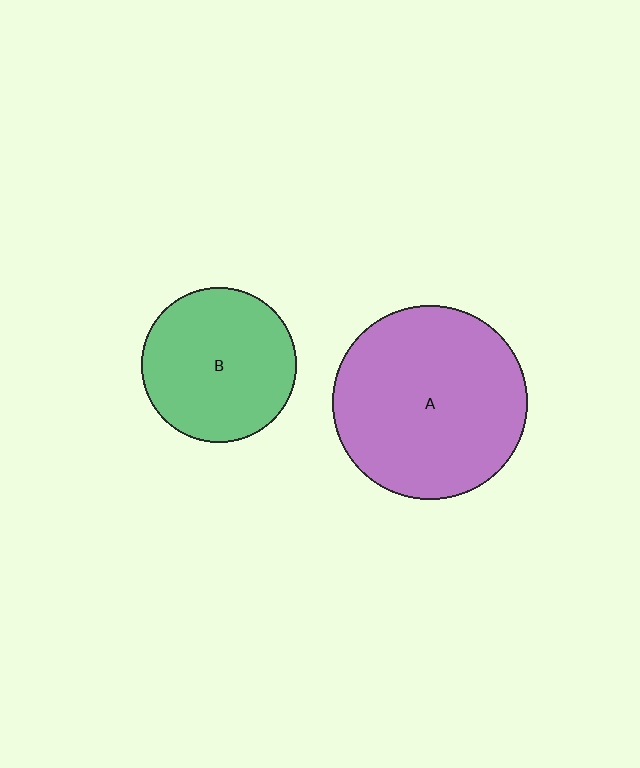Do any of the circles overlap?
No, none of the circles overlap.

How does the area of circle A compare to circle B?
Approximately 1.6 times.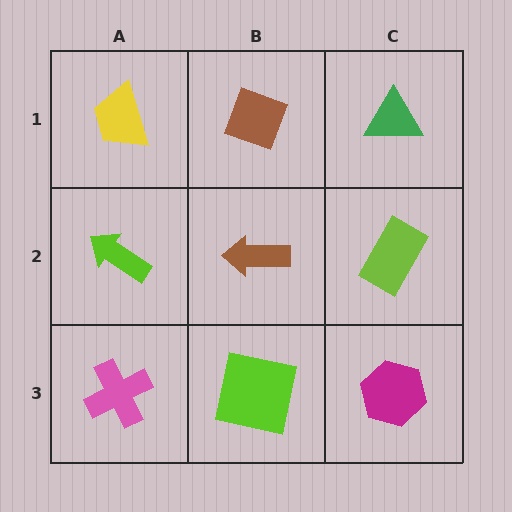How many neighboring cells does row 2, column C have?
3.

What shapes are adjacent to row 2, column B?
A brown diamond (row 1, column B), a lime square (row 3, column B), a lime arrow (row 2, column A), a lime rectangle (row 2, column C).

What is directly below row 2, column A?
A pink cross.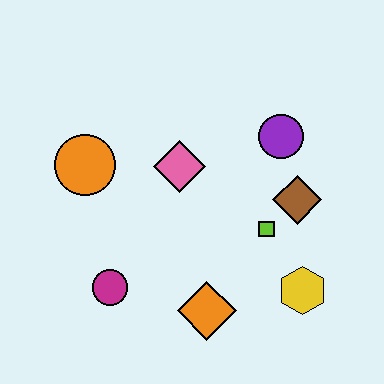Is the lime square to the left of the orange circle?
No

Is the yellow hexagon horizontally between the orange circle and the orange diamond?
No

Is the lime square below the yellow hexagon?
No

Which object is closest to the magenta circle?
The orange diamond is closest to the magenta circle.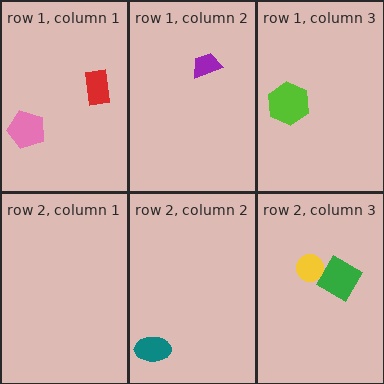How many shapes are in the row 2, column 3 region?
2.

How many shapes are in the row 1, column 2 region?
1.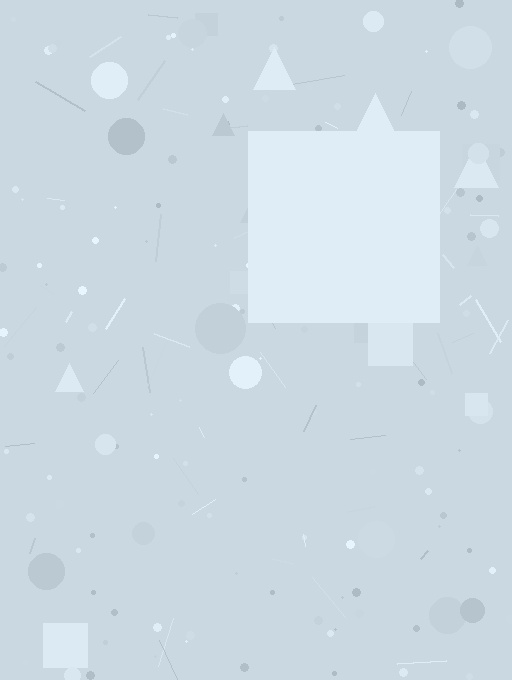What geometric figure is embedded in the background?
A square is embedded in the background.